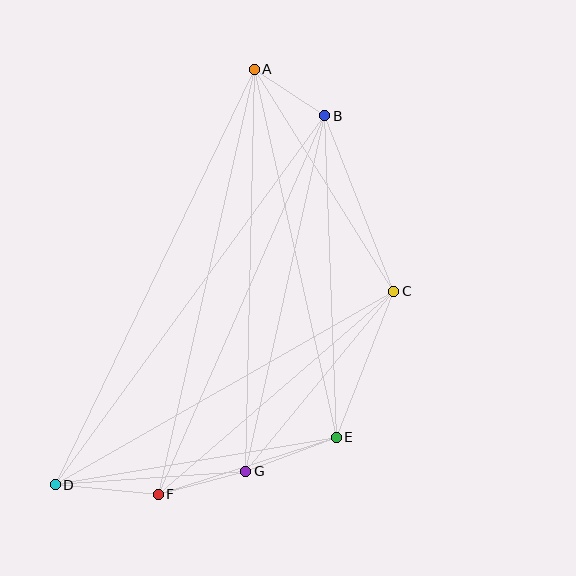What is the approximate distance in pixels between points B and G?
The distance between B and G is approximately 364 pixels.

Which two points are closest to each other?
Points A and B are closest to each other.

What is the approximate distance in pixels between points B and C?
The distance between B and C is approximately 189 pixels.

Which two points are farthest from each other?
Points A and D are farthest from each other.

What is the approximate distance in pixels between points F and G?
The distance between F and G is approximately 90 pixels.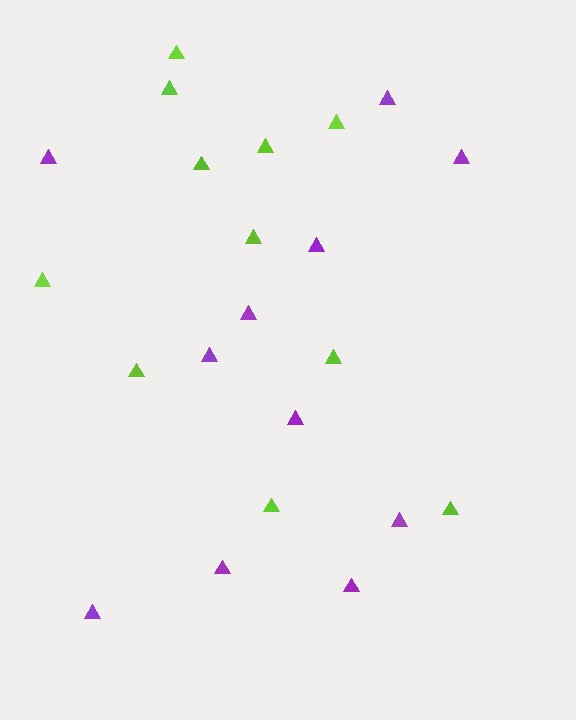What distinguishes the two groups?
There are 2 groups: one group of purple triangles (11) and one group of lime triangles (11).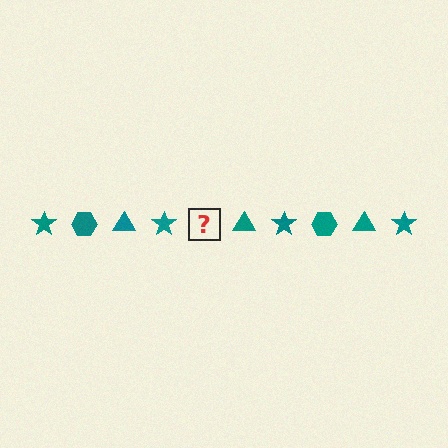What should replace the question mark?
The question mark should be replaced with a teal hexagon.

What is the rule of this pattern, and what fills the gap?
The rule is that the pattern cycles through star, hexagon, triangle shapes in teal. The gap should be filled with a teal hexagon.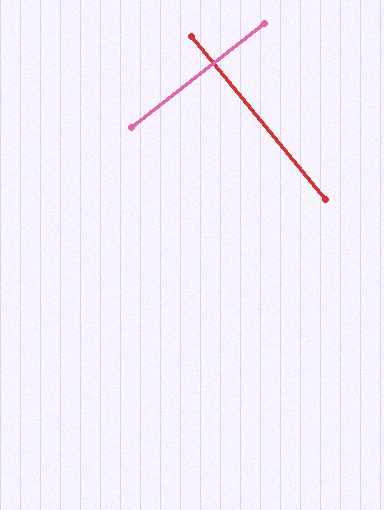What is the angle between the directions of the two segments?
Approximately 88 degrees.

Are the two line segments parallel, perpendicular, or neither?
Perpendicular — they meet at approximately 88°.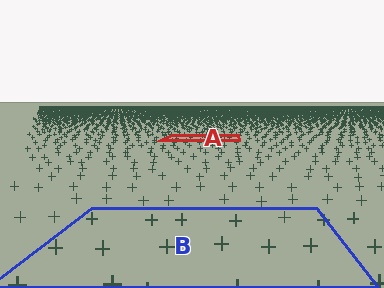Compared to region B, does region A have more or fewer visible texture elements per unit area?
Region A has more texture elements per unit area — they are packed more densely because it is farther away.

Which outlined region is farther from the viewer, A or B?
Region A is farther from the viewer — the texture elements inside it appear smaller and more densely packed.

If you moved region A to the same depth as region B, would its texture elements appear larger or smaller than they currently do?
They would appear larger. At a closer depth, the same texture elements are projected at a bigger on-screen size.